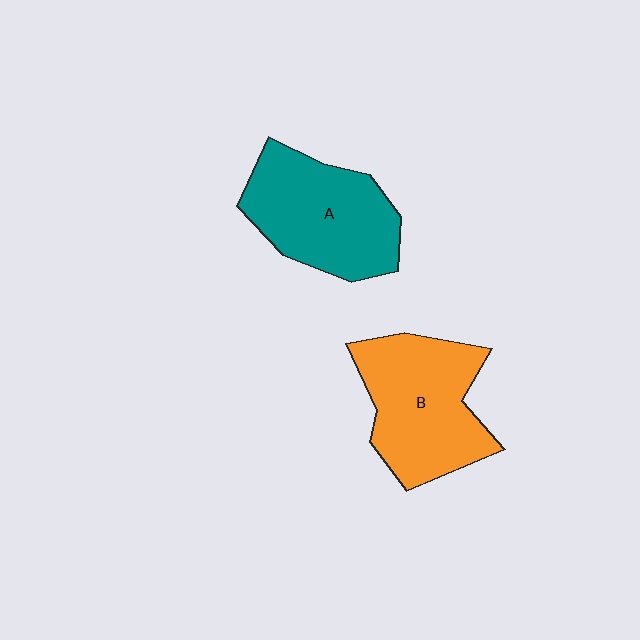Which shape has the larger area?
Shape B (orange).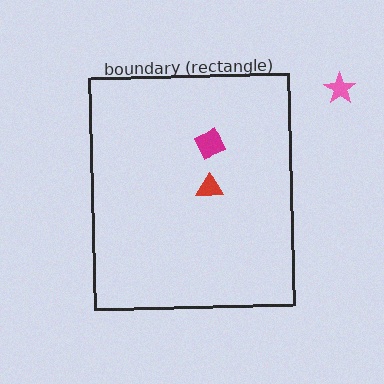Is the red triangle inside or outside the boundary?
Inside.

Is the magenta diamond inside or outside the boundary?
Inside.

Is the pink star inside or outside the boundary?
Outside.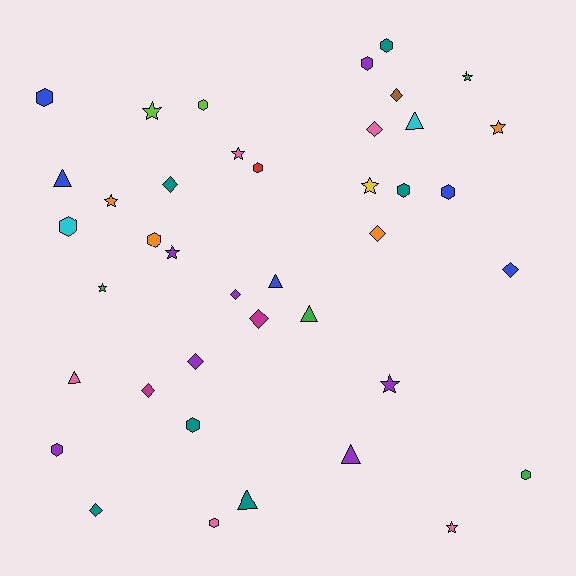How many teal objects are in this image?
There are 6 teal objects.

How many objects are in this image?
There are 40 objects.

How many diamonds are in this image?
There are 10 diamonds.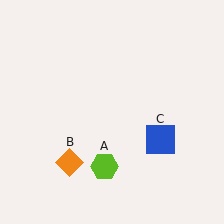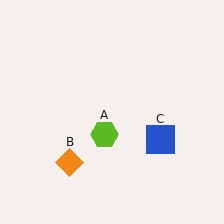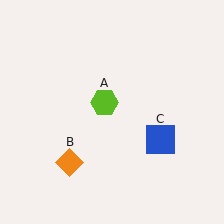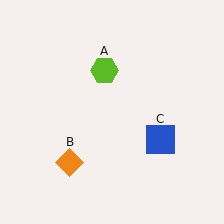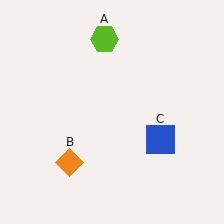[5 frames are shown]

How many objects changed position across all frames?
1 object changed position: lime hexagon (object A).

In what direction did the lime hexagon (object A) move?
The lime hexagon (object A) moved up.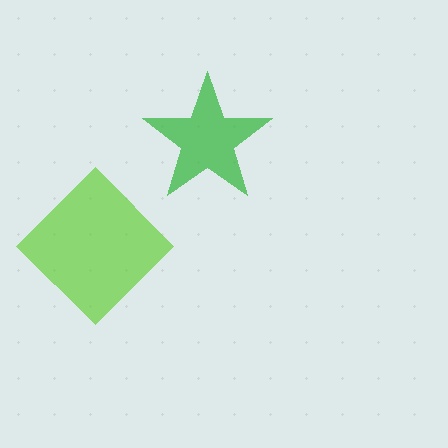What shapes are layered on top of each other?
The layered shapes are: a green star, a lime diamond.